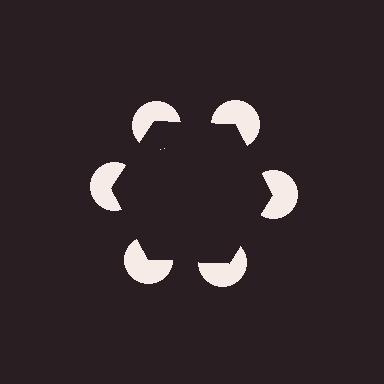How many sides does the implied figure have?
6 sides.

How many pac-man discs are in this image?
There are 6 — one at each vertex of the illusory hexagon.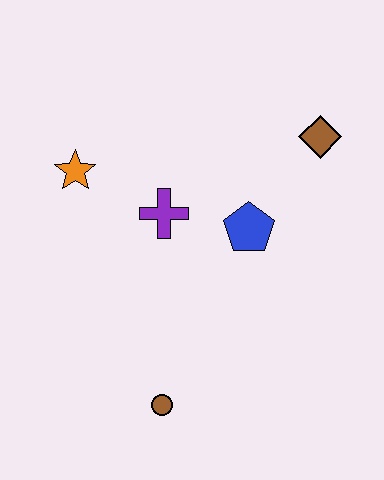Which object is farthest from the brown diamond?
The brown circle is farthest from the brown diamond.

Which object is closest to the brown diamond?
The blue pentagon is closest to the brown diamond.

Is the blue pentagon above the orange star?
No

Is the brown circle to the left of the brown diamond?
Yes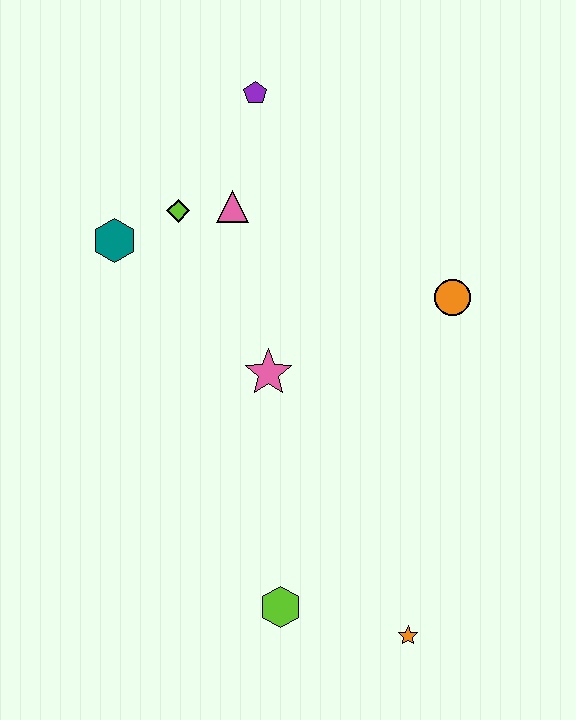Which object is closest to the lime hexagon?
The orange star is closest to the lime hexagon.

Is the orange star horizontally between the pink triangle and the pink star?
No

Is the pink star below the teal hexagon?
Yes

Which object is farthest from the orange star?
The purple pentagon is farthest from the orange star.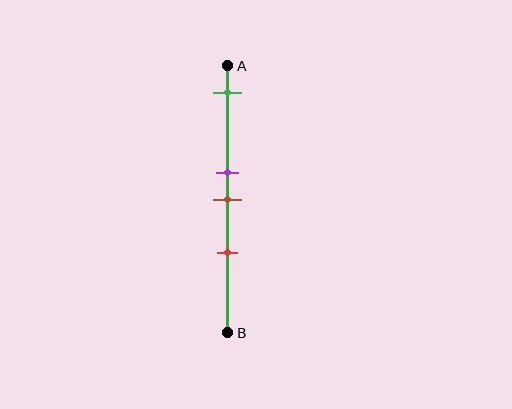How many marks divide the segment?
There are 4 marks dividing the segment.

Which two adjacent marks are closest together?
The purple and brown marks are the closest adjacent pair.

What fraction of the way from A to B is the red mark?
The red mark is approximately 70% (0.7) of the way from A to B.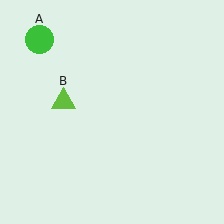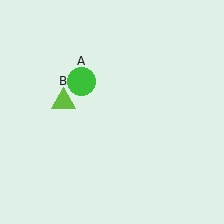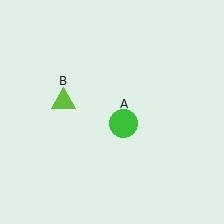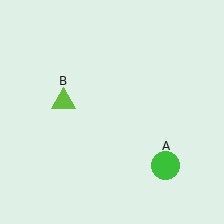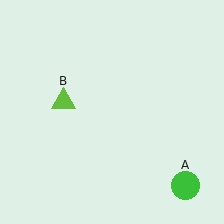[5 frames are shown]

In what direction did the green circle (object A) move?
The green circle (object A) moved down and to the right.